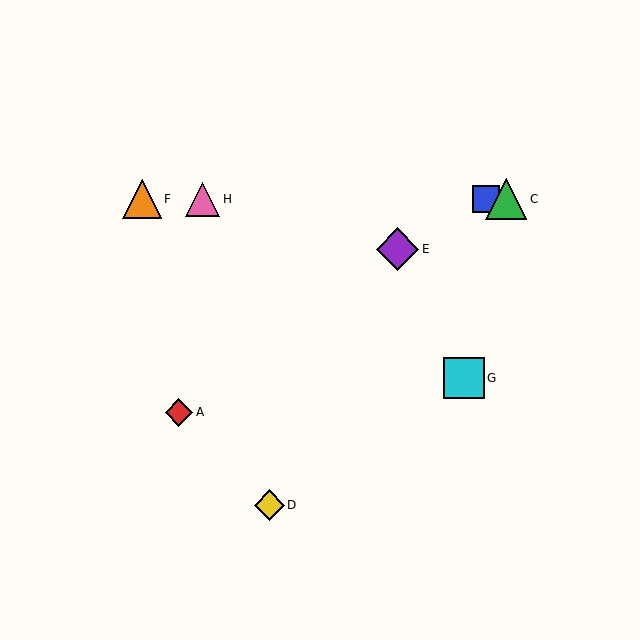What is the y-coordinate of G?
Object G is at y≈378.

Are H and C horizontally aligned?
Yes, both are at y≈199.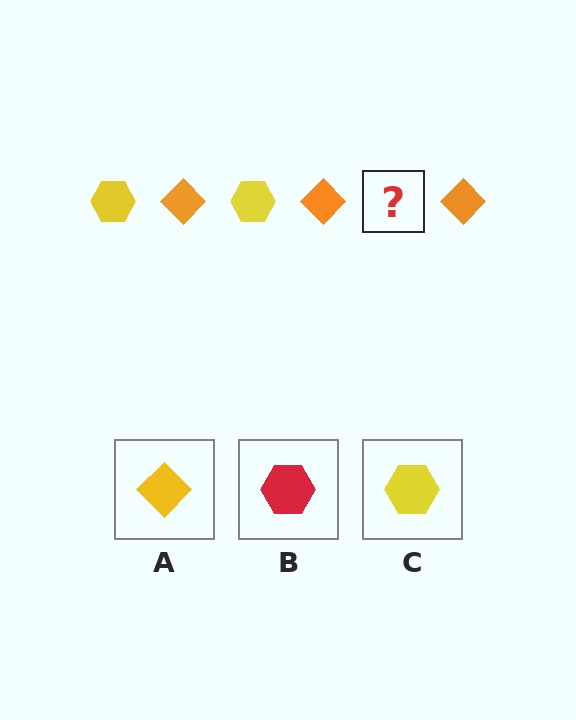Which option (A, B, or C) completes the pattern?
C.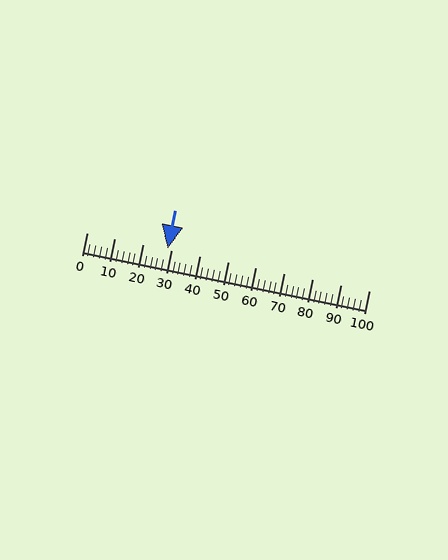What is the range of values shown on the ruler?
The ruler shows values from 0 to 100.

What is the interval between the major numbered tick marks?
The major tick marks are spaced 10 units apart.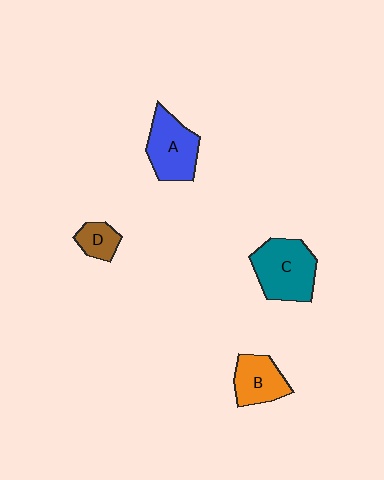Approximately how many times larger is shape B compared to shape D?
Approximately 1.7 times.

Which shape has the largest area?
Shape C (teal).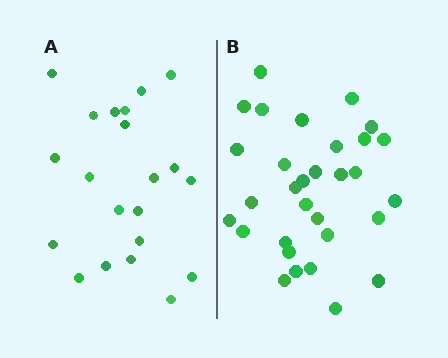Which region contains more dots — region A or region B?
Region B (the right region) has more dots.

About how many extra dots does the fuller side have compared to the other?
Region B has roughly 10 or so more dots than region A.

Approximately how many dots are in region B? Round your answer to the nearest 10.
About 30 dots. (The exact count is 31, which rounds to 30.)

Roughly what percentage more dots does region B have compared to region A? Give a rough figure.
About 50% more.